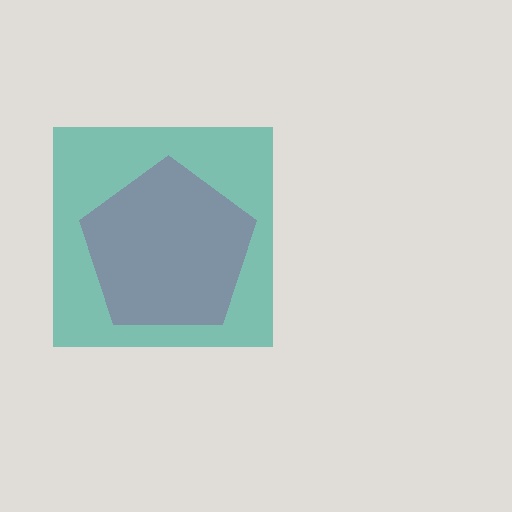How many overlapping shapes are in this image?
There are 2 overlapping shapes in the image.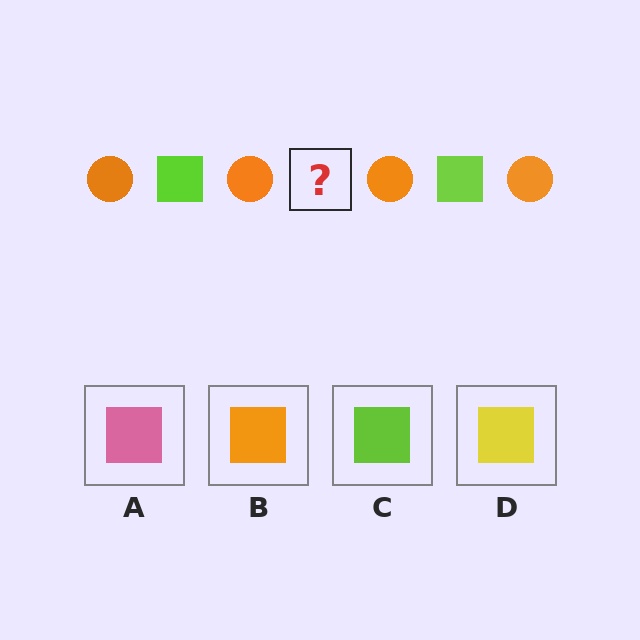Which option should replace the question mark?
Option C.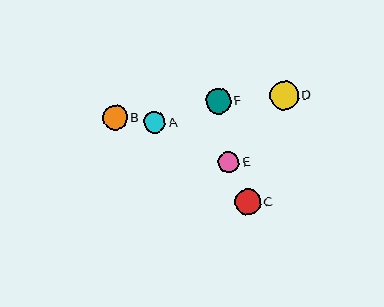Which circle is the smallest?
Circle E is the smallest with a size of approximately 21 pixels.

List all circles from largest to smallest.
From largest to smallest: D, C, F, B, A, E.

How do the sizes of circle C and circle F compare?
Circle C and circle F are approximately the same size.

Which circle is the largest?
Circle D is the largest with a size of approximately 29 pixels.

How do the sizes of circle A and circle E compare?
Circle A and circle E are approximately the same size.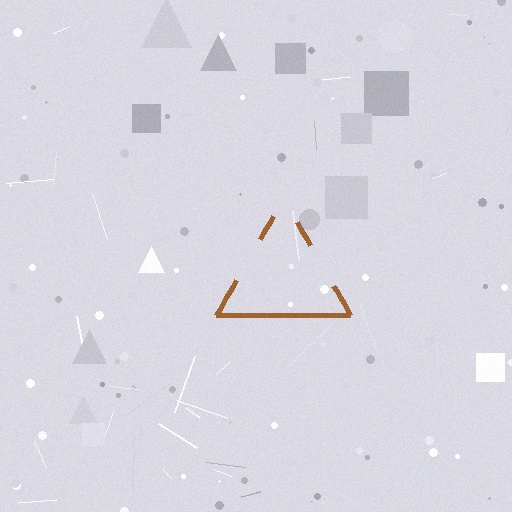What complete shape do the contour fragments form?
The contour fragments form a triangle.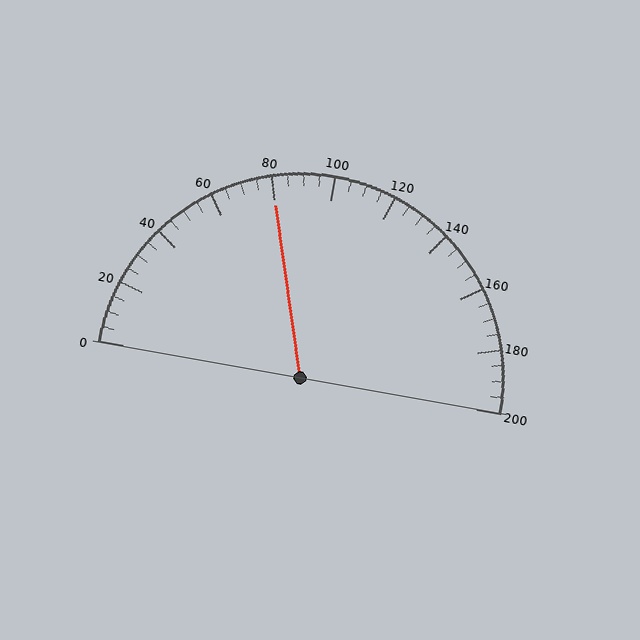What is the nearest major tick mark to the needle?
The nearest major tick mark is 80.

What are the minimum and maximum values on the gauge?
The gauge ranges from 0 to 200.